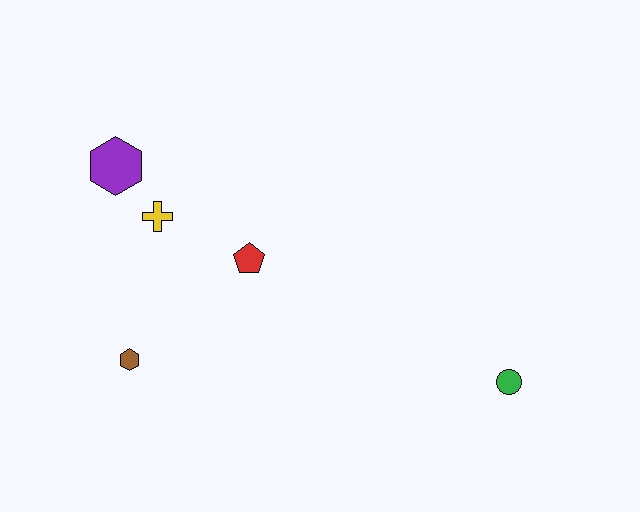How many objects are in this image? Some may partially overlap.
There are 5 objects.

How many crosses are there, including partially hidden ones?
There is 1 cross.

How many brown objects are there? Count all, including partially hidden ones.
There is 1 brown object.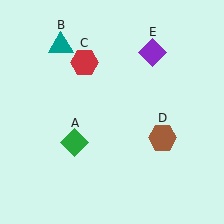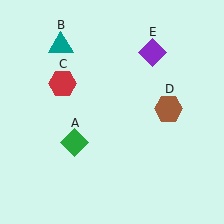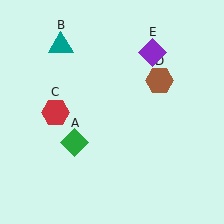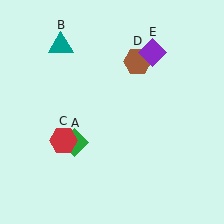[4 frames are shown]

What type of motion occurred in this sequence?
The red hexagon (object C), brown hexagon (object D) rotated counterclockwise around the center of the scene.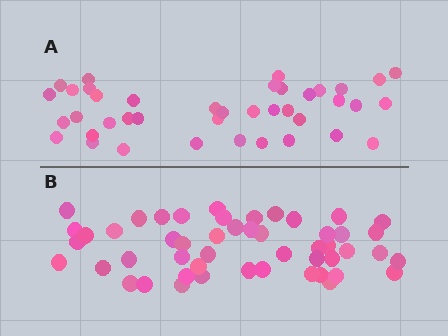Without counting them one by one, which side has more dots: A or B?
Region B (the bottom region) has more dots.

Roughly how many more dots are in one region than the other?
Region B has roughly 10 or so more dots than region A.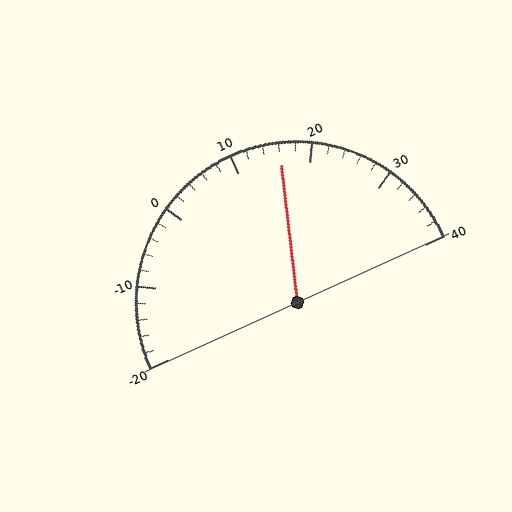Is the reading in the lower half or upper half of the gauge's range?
The reading is in the upper half of the range (-20 to 40).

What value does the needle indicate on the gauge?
The needle indicates approximately 16.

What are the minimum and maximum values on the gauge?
The gauge ranges from -20 to 40.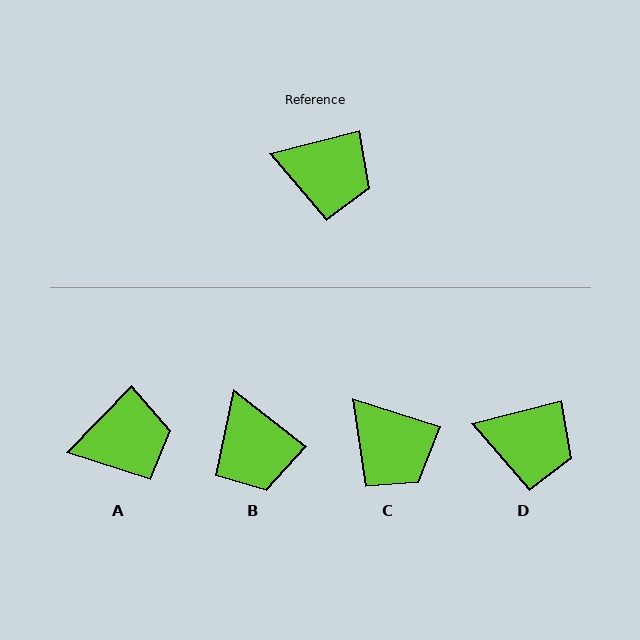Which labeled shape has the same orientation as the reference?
D.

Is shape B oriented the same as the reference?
No, it is off by about 53 degrees.